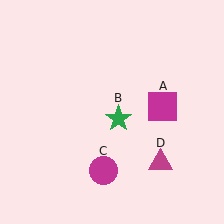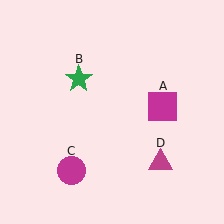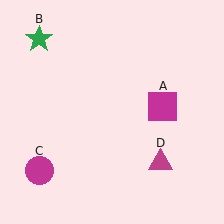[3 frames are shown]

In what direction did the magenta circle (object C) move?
The magenta circle (object C) moved left.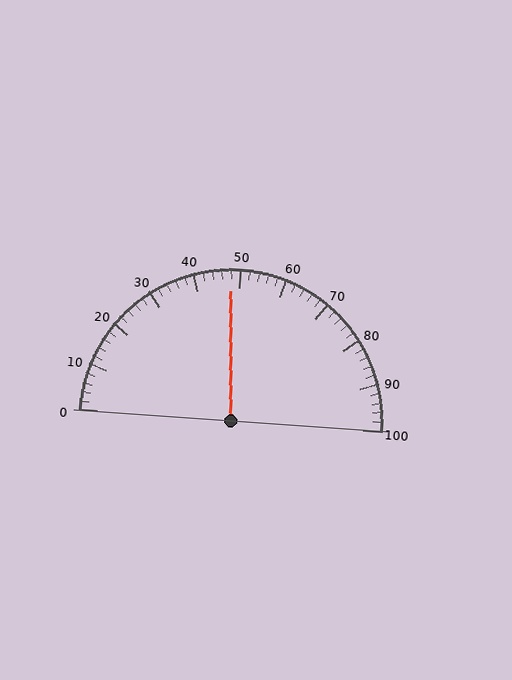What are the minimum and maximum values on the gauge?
The gauge ranges from 0 to 100.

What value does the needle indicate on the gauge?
The needle indicates approximately 48.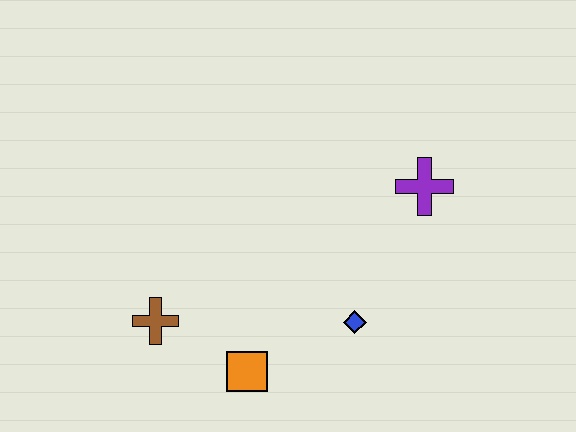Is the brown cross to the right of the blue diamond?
No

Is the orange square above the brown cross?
No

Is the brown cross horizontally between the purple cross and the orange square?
No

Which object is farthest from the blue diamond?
The brown cross is farthest from the blue diamond.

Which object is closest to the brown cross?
The orange square is closest to the brown cross.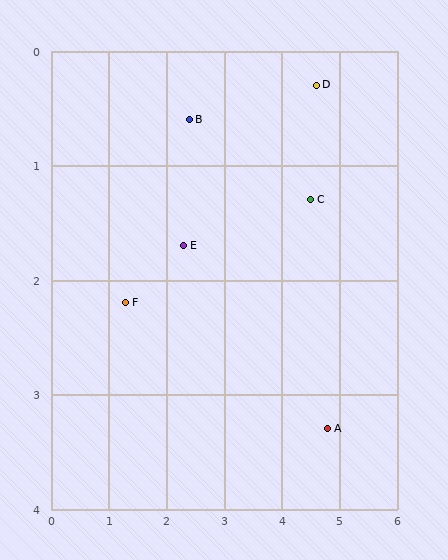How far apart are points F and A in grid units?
Points F and A are about 3.7 grid units apart.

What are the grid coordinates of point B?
Point B is at approximately (2.4, 0.6).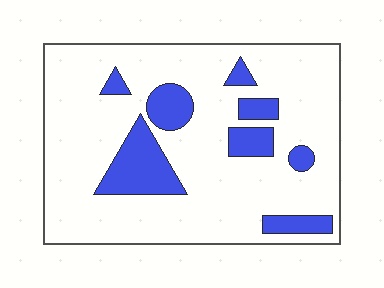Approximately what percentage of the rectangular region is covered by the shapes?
Approximately 20%.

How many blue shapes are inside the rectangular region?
8.